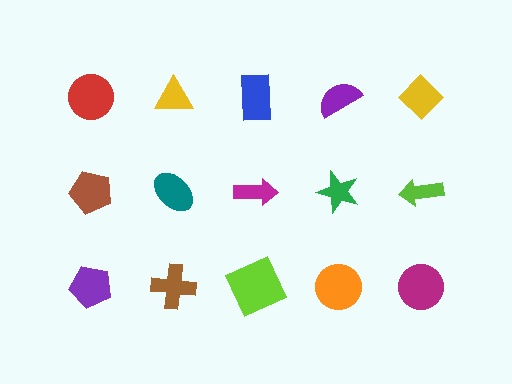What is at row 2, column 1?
A brown pentagon.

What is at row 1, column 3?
A blue rectangle.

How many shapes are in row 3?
5 shapes.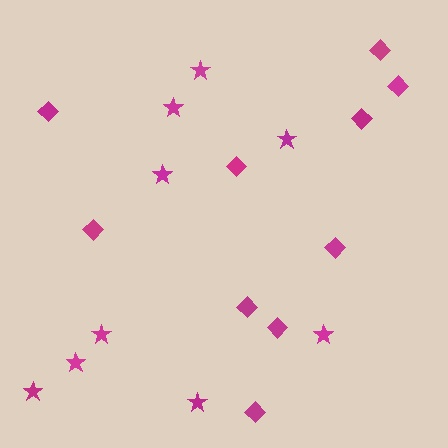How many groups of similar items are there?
There are 2 groups: one group of stars (9) and one group of diamonds (10).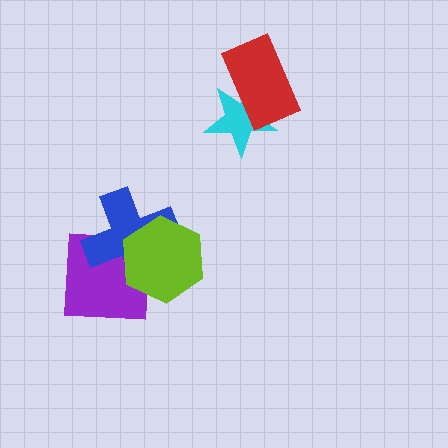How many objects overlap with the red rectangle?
1 object overlaps with the red rectangle.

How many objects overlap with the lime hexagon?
2 objects overlap with the lime hexagon.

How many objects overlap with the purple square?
2 objects overlap with the purple square.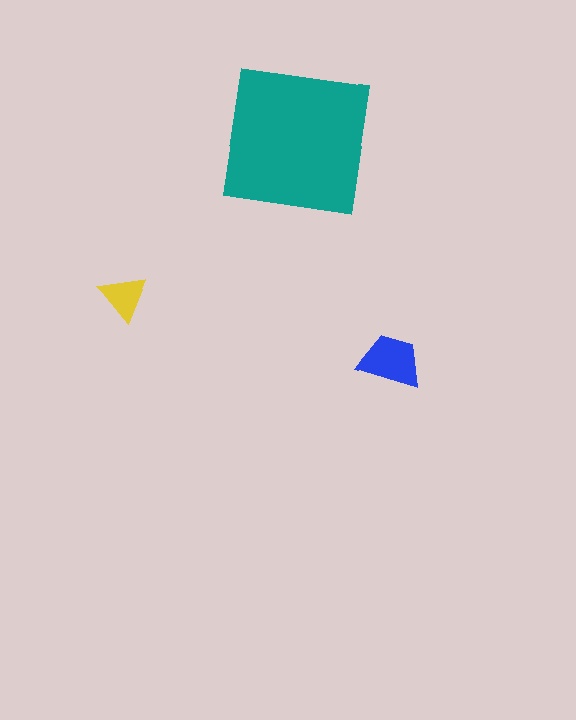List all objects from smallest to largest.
The yellow triangle, the blue trapezoid, the teal square.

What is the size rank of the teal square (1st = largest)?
1st.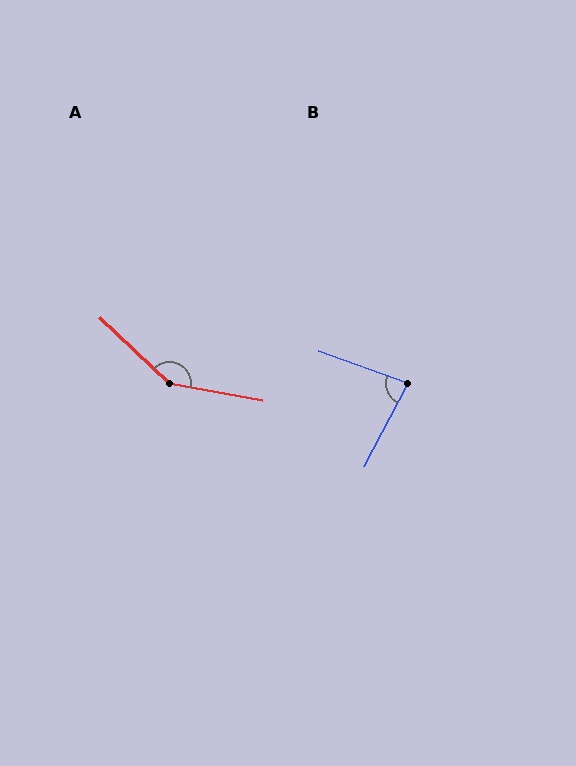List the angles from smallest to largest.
B (82°), A (147°).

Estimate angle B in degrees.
Approximately 82 degrees.